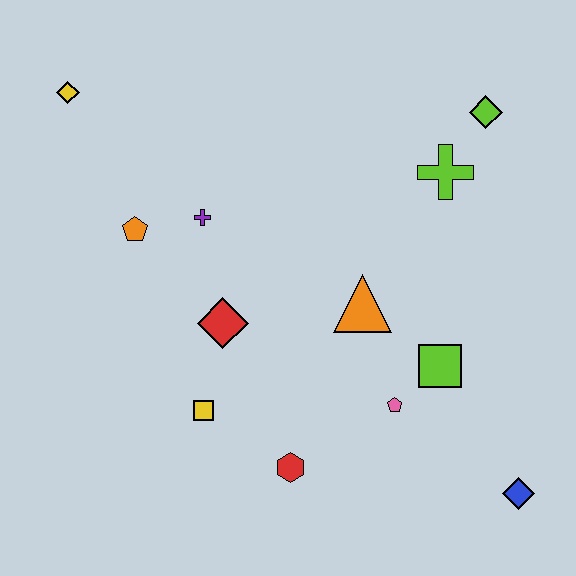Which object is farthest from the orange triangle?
The yellow diamond is farthest from the orange triangle.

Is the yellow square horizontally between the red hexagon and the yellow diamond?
Yes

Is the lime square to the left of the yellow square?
No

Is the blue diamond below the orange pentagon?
Yes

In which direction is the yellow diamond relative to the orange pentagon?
The yellow diamond is above the orange pentagon.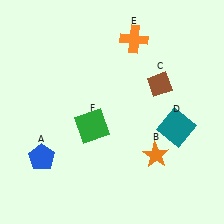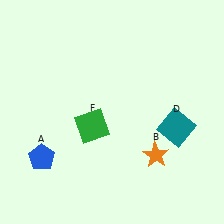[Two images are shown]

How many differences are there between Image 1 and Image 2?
There are 2 differences between the two images.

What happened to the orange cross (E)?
The orange cross (E) was removed in Image 2. It was in the top-right area of Image 1.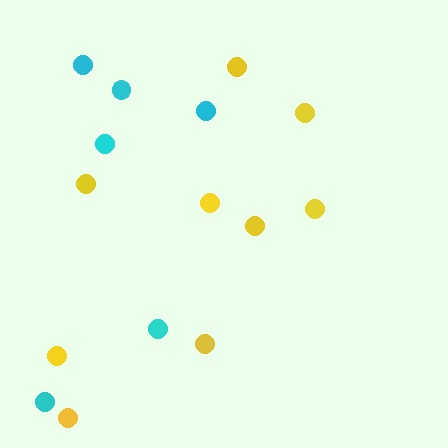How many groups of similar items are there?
There are 2 groups: one group of cyan circles (6) and one group of yellow circles (9).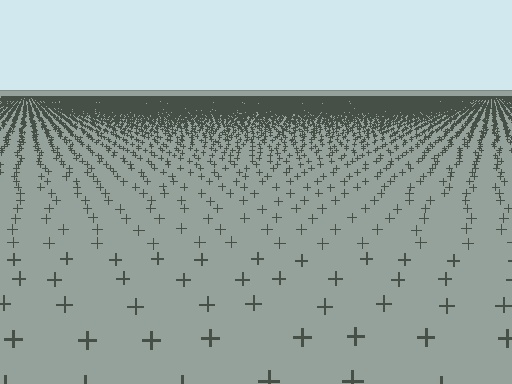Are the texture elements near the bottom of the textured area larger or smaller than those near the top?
Larger. Near the bottom, elements are closer to the viewer and appear at a bigger on-screen size.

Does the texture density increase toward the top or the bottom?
Density increases toward the top.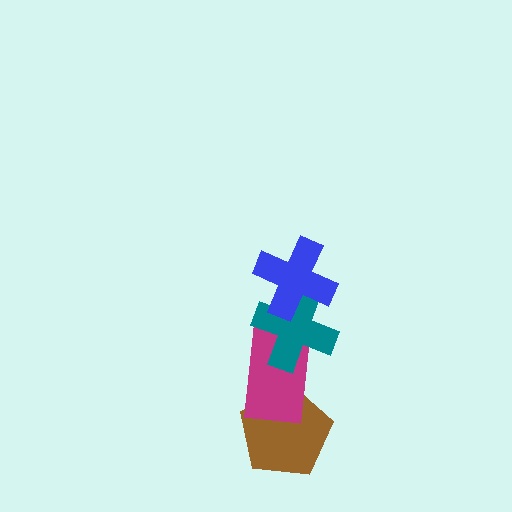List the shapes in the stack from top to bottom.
From top to bottom: the blue cross, the teal cross, the magenta rectangle, the brown pentagon.